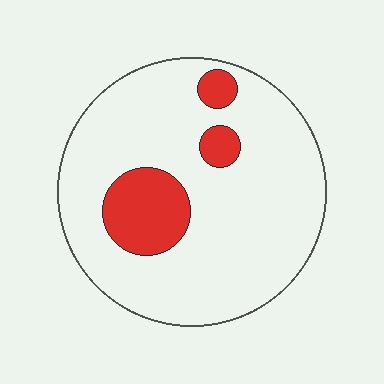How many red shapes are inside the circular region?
3.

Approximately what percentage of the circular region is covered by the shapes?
Approximately 15%.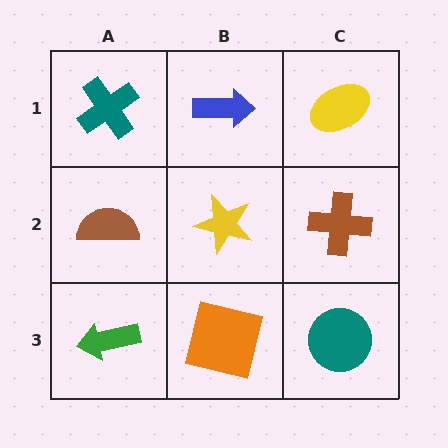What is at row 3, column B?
An orange square.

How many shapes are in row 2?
3 shapes.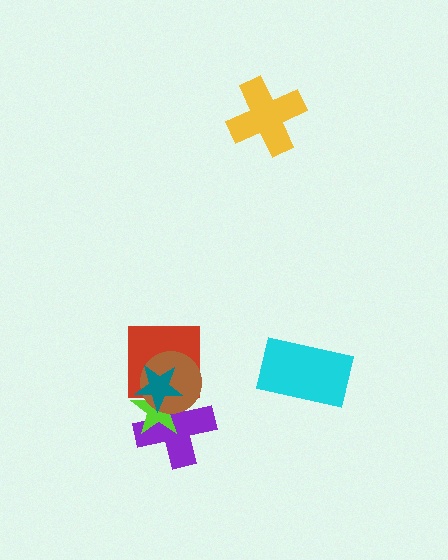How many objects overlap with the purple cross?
4 objects overlap with the purple cross.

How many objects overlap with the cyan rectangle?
0 objects overlap with the cyan rectangle.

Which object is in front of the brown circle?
The teal star is in front of the brown circle.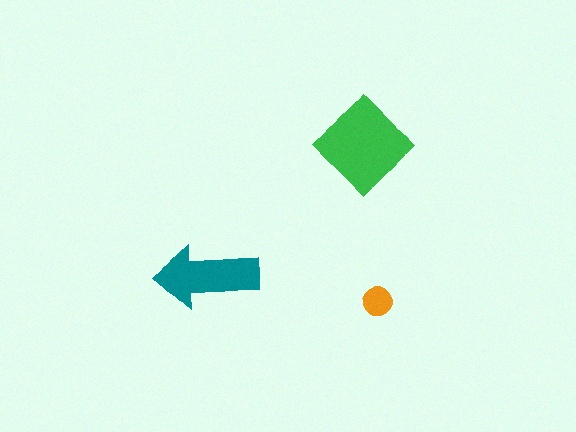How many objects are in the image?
There are 3 objects in the image.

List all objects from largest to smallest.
The green diamond, the teal arrow, the orange circle.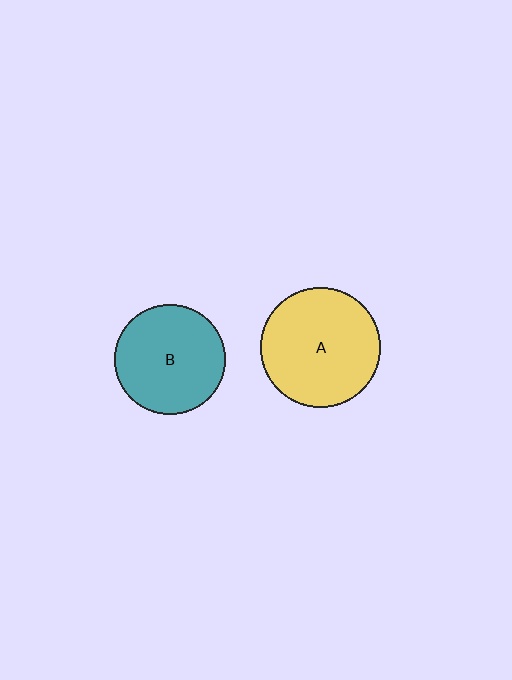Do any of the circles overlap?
No, none of the circles overlap.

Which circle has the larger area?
Circle A (yellow).